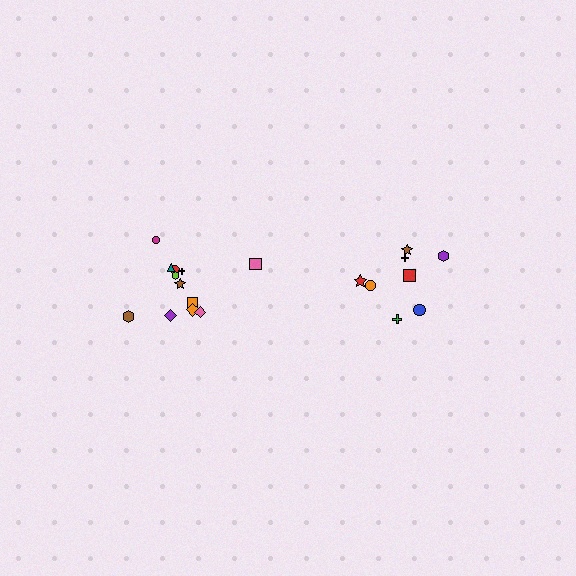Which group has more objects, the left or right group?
The left group.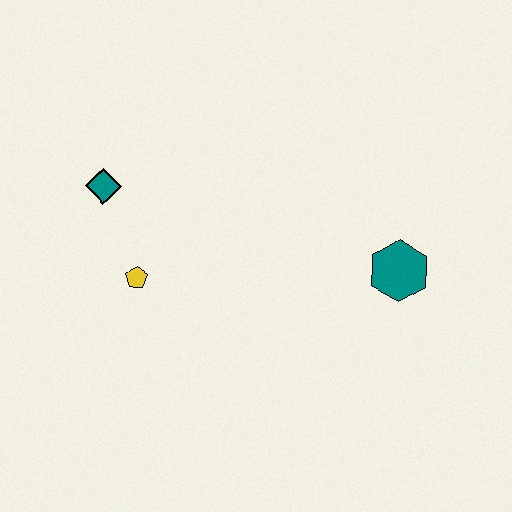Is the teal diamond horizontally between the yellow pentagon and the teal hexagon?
No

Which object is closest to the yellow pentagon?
The teal diamond is closest to the yellow pentagon.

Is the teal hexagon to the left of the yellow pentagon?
No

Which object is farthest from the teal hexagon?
The teal diamond is farthest from the teal hexagon.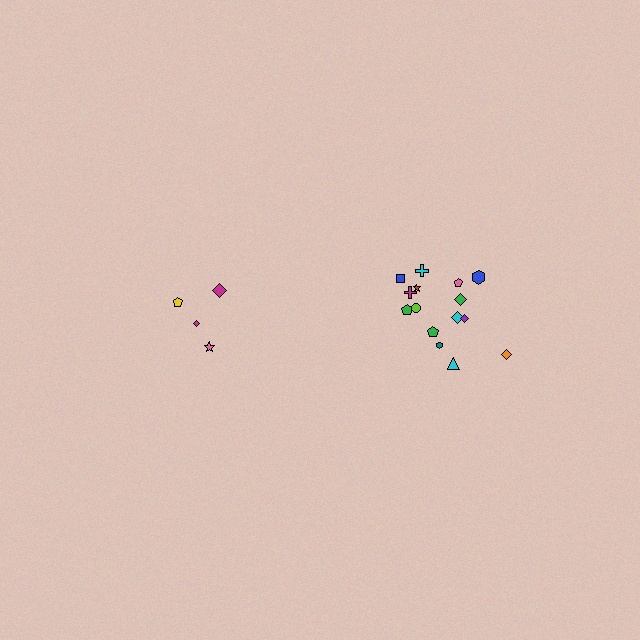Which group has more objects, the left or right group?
The right group.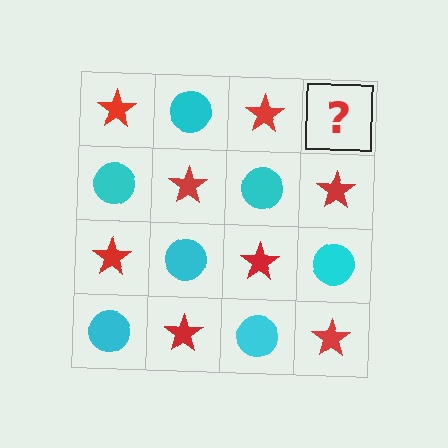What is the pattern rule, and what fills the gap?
The rule is that it alternates red star and cyan circle in a checkerboard pattern. The gap should be filled with a cyan circle.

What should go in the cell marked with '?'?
The missing cell should contain a cyan circle.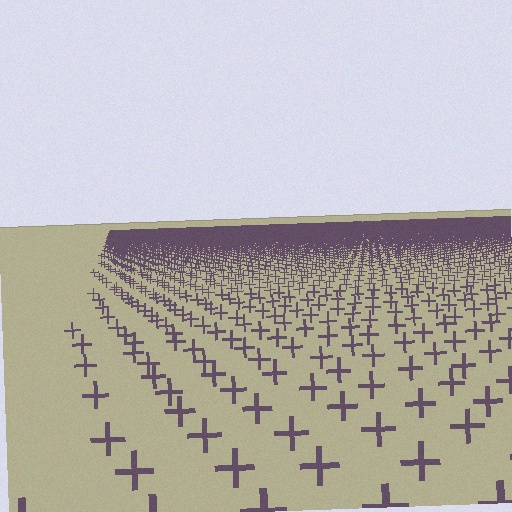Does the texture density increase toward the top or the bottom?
Density increases toward the top.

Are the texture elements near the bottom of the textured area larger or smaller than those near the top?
Larger. Near the bottom, elements are closer to the viewer and appear at a bigger on-screen size.